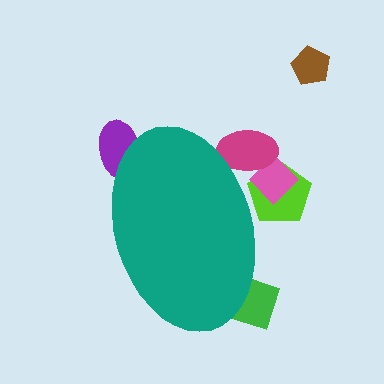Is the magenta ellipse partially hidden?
Yes, the magenta ellipse is partially hidden behind the teal ellipse.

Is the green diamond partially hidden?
Yes, the green diamond is partially hidden behind the teal ellipse.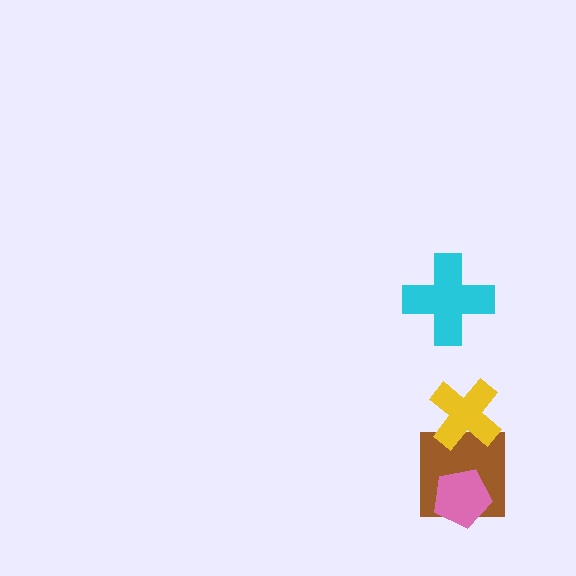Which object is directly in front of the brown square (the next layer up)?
The pink pentagon is directly in front of the brown square.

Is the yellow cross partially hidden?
No, no other shape covers it.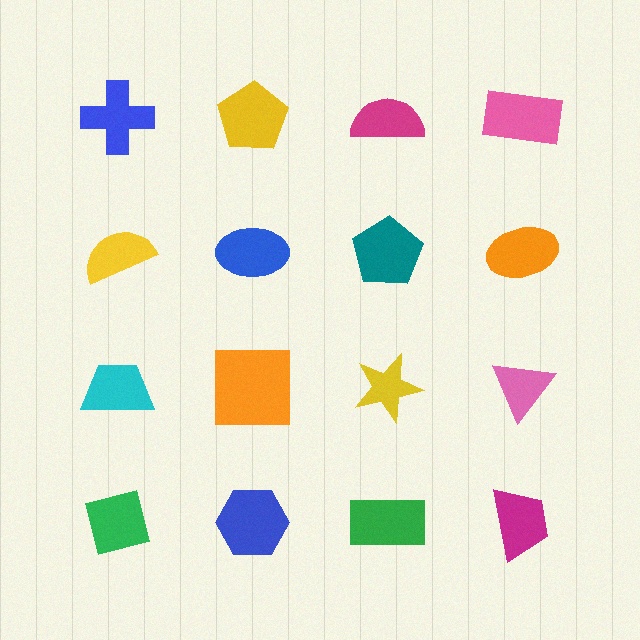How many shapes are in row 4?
4 shapes.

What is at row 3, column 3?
A yellow star.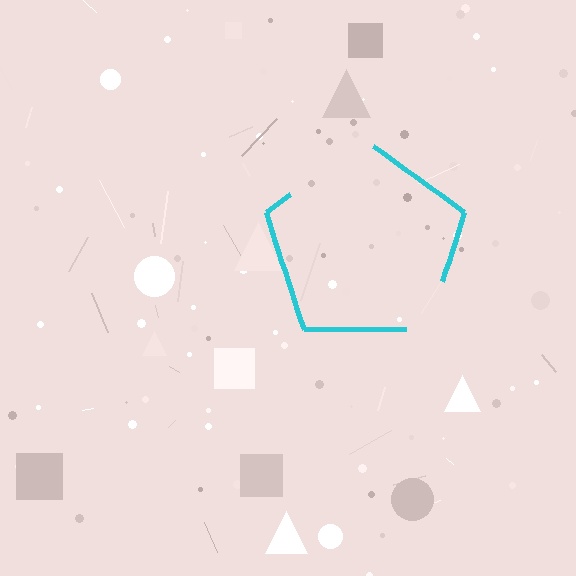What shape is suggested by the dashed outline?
The dashed outline suggests a pentagon.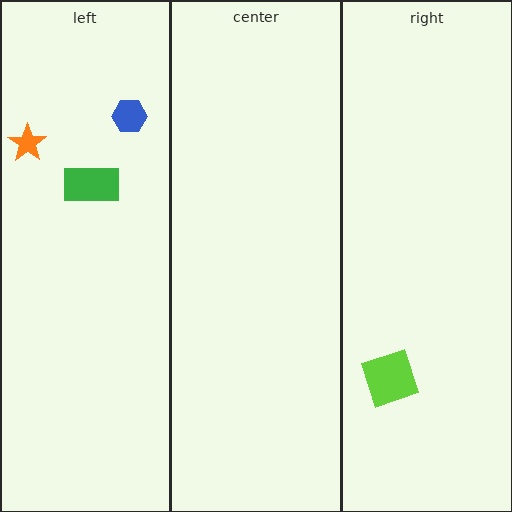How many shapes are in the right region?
1.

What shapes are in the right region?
The lime square.